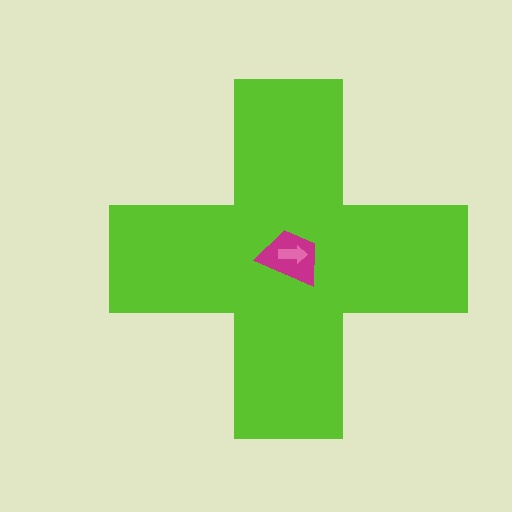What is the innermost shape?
The pink arrow.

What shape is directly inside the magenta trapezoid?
The pink arrow.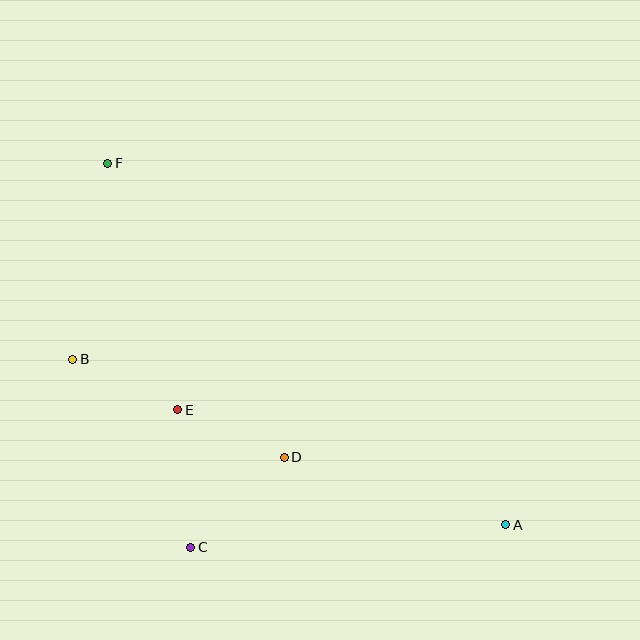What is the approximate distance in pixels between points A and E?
The distance between A and E is approximately 348 pixels.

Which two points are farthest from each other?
Points A and F are farthest from each other.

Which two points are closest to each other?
Points B and E are closest to each other.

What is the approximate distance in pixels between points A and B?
The distance between A and B is approximately 463 pixels.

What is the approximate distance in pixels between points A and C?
The distance between A and C is approximately 316 pixels.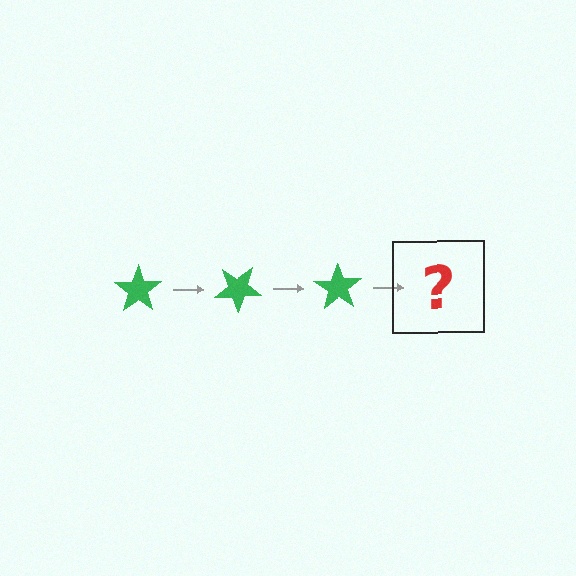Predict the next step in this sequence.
The next step is a green star rotated 105 degrees.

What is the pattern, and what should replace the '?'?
The pattern is that the star rotates 35 degrees each step. The '?' should be a green star rotated 105 degrees.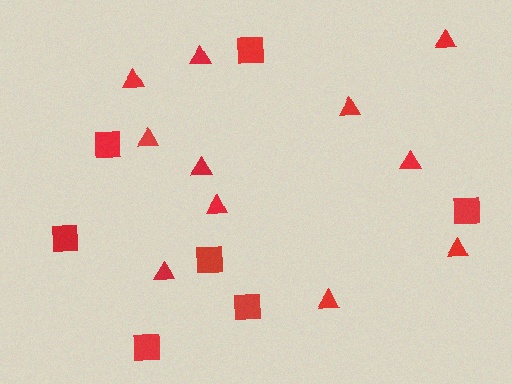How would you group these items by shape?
There are 2 groups: one group of triangles (11) and one group of squares (7).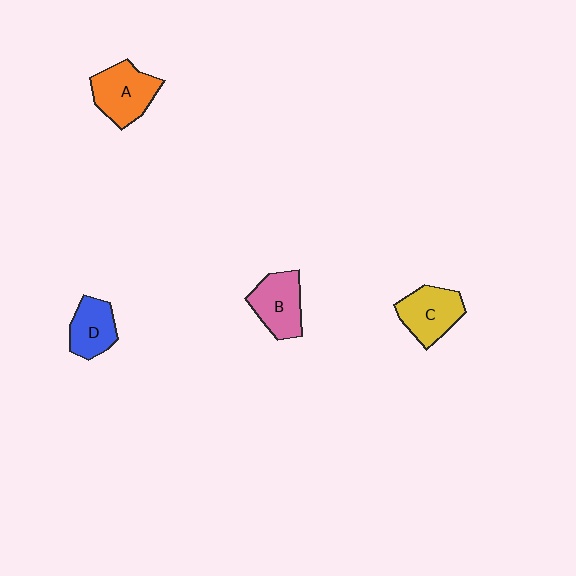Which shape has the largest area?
Shape A (orange).